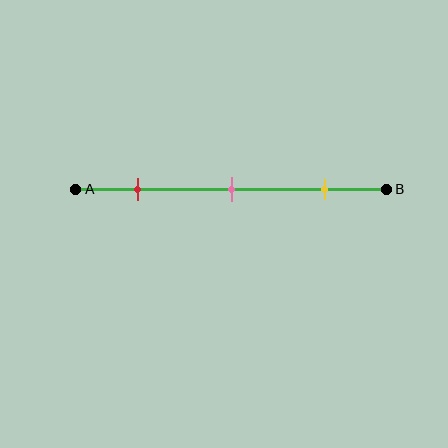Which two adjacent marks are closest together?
The red and pink marks are the closest adjacent pair.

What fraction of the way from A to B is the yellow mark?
The yellow mark is approximately 80% (0.8) of the way from A to B.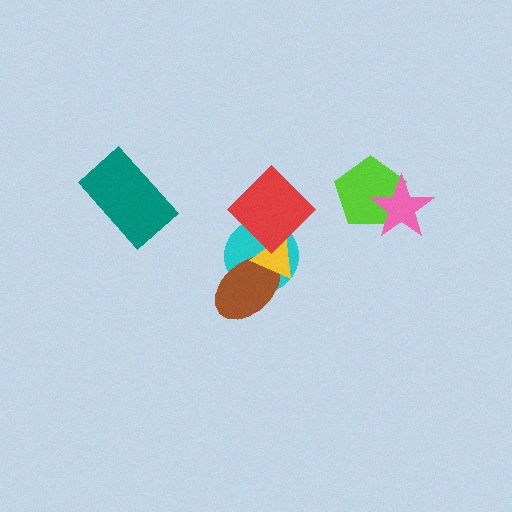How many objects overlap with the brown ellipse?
2 objects overlap with the brown ellipse.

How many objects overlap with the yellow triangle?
3 objects overlap with the yellow triangle.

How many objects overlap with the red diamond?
2 objects overlap with the red diamond.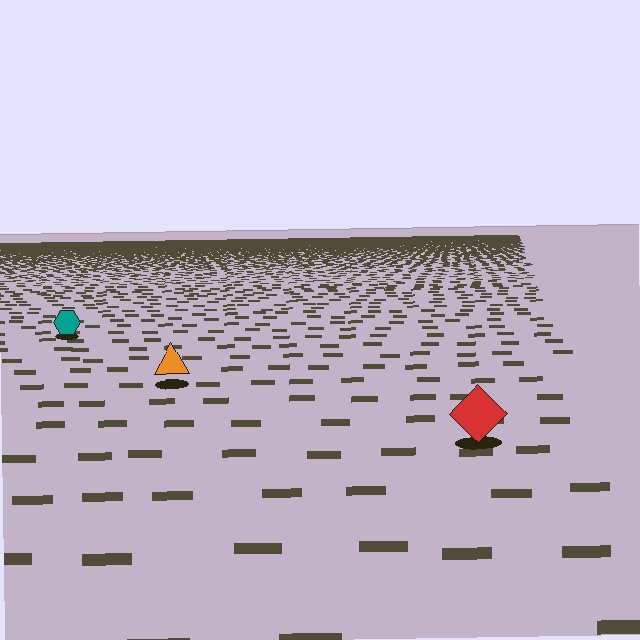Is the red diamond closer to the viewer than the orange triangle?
Yes. The red diamond is closer — you can tell from the texture gradient: the ground texture is coarser near it.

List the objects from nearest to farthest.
From nearest to farthest: the red diamond, the orange triangle, the teal hexagon.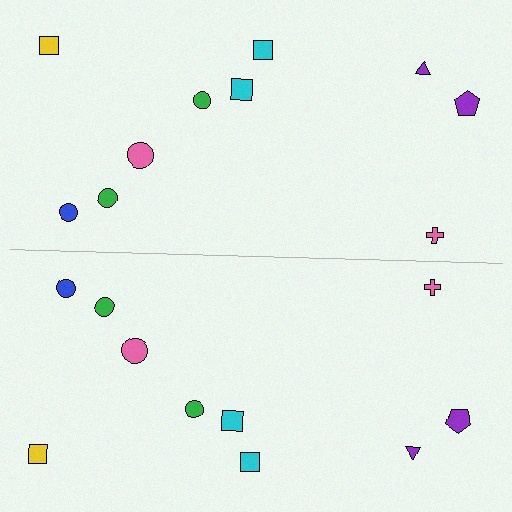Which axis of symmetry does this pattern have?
The pattern has a horizontal axis of symmetry running through the center of the image.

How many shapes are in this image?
There are 20 shapes in this image.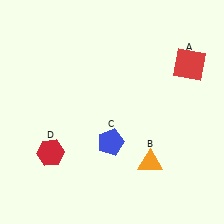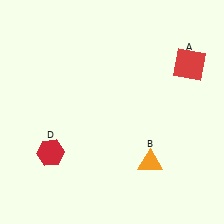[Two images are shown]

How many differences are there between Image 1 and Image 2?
There is 1 difference between the two images.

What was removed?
The blue pentagon (C) was removed in Image 2.